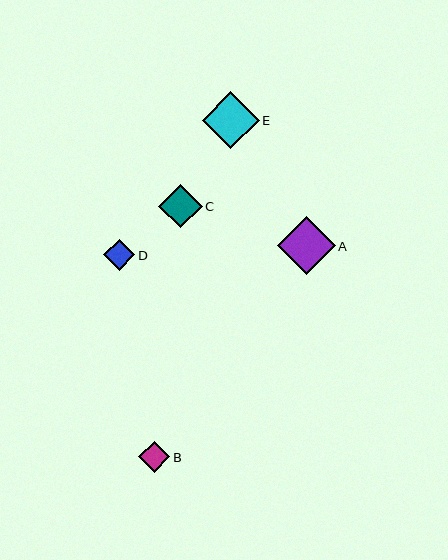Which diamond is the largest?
Diamond E is the largest with a size of approximately 57 pixels.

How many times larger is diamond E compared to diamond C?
Diamond E is approximately 1.3 times the size of diamond C.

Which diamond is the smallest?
Diamond D is the smallest with a size of approximately 31 pixels.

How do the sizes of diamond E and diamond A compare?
Diamond E and diamond A are approximately the same size.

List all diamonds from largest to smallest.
From largest to smallest: E, A, C, B, D.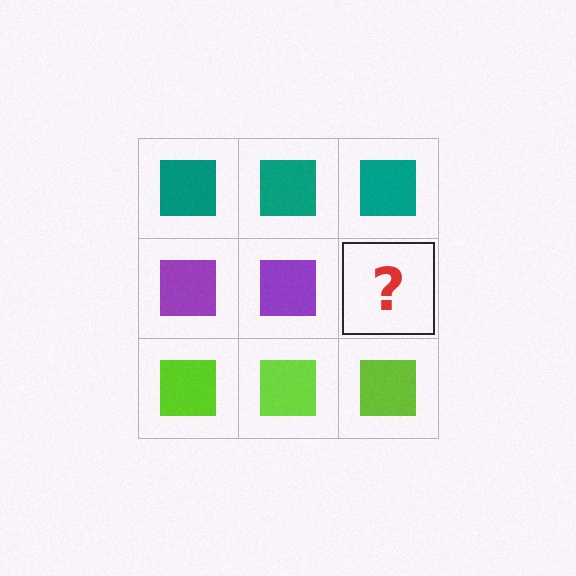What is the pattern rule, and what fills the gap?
The rule is that each row has a consistent color. The gap should be filled with a purple square.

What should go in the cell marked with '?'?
The missing cell should contain a purple square.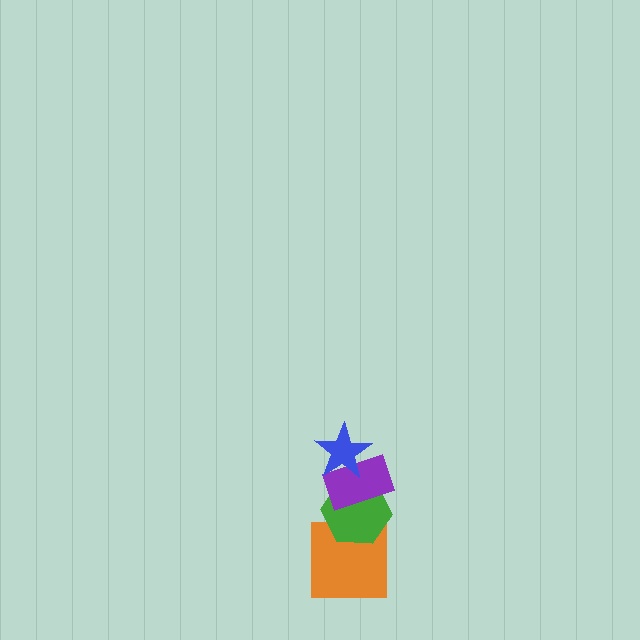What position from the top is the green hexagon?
The green hexagon is 3rd from the top.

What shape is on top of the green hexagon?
The purple rectangle is on top of the green hexagon.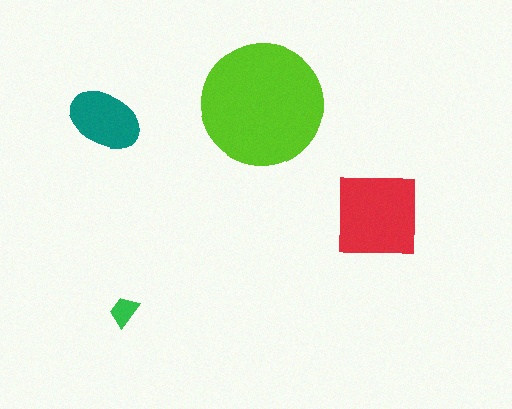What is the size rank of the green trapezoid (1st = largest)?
4th.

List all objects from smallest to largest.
The green trapezoid, the teal ellipse, the red square, the lime circle.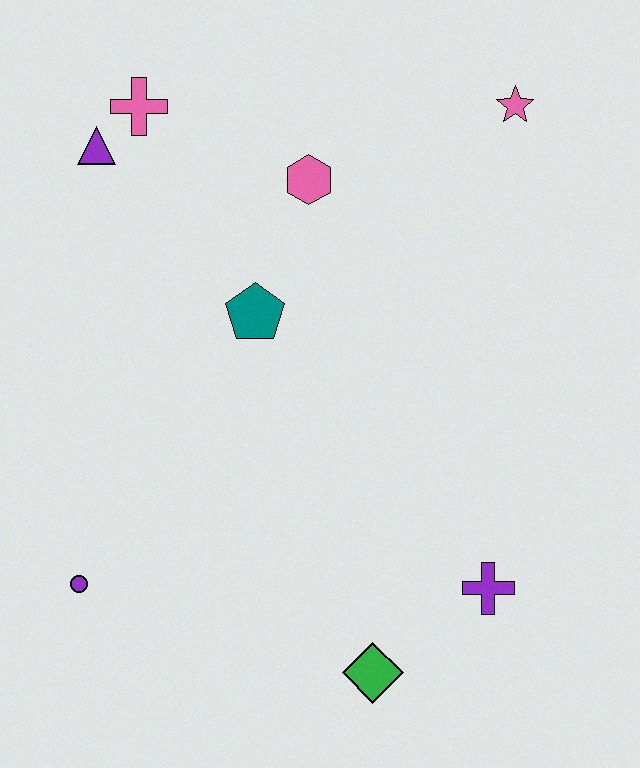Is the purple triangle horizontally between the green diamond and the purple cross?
No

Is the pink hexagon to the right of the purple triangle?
Yes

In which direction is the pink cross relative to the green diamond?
The pink cross is above the green diamond.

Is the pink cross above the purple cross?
Yes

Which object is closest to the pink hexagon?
The teal pentagon is closest to the pink hexagon.